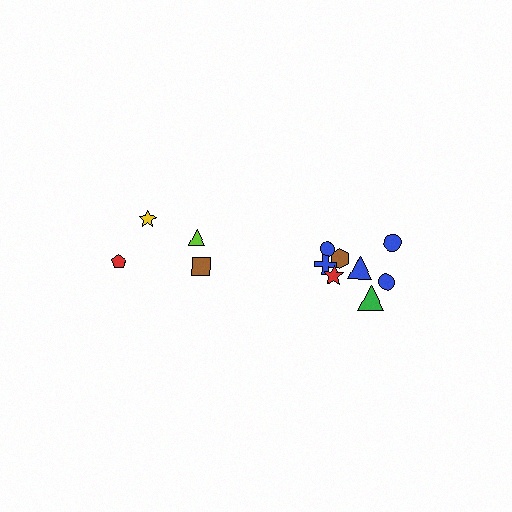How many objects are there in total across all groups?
There are 12 objects.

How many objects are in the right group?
There are 8 objects.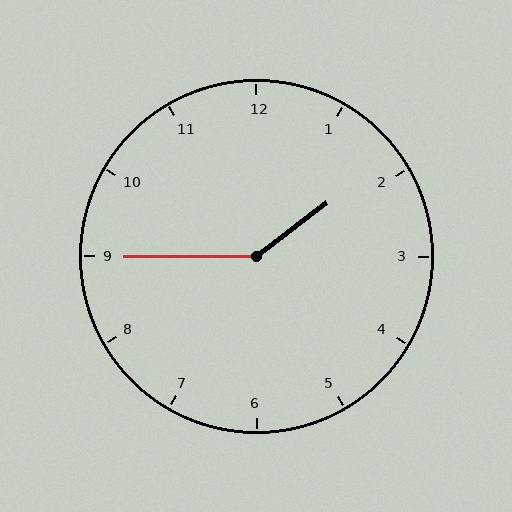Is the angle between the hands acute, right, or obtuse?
It is obtuse.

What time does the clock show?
1:45.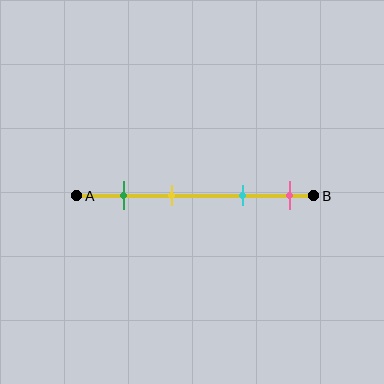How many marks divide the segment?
There are 4 marks dividing the segment.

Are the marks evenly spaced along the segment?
No, the marks are not evenly spaced.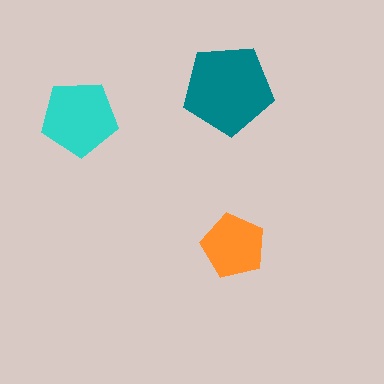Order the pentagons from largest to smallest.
the teal one, the cyan one, the orange one.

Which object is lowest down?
The orange pentagon is bottommost.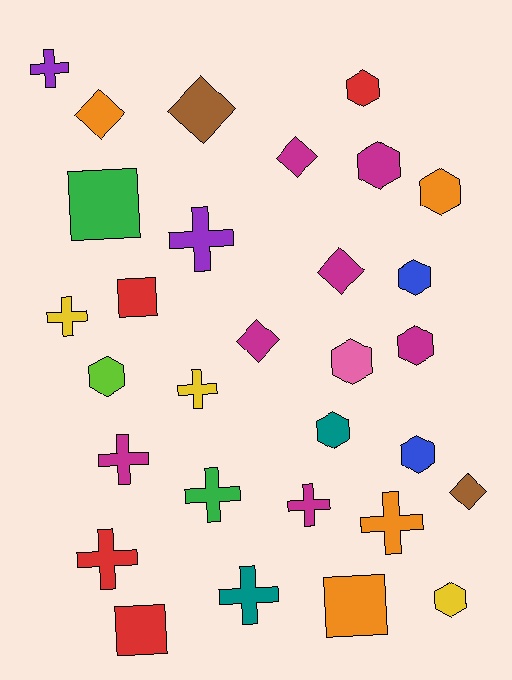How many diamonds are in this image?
There are 6 diamonds.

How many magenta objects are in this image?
There are 7 magenta objects.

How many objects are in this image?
There are 30 objects.